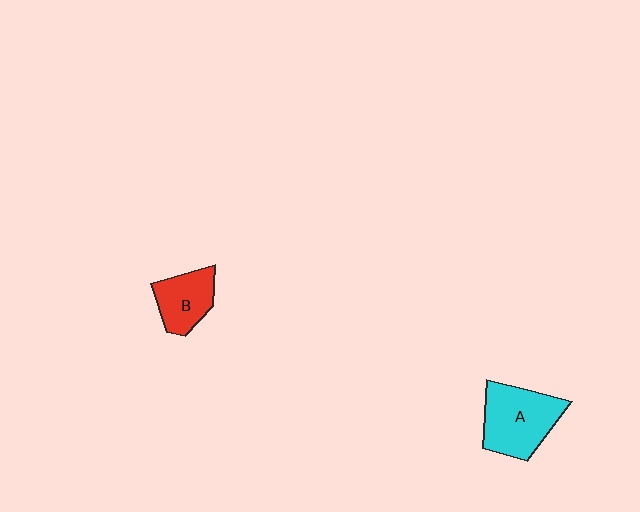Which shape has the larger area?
Shape A (cyan).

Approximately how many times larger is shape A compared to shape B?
Approximately 1.5 times.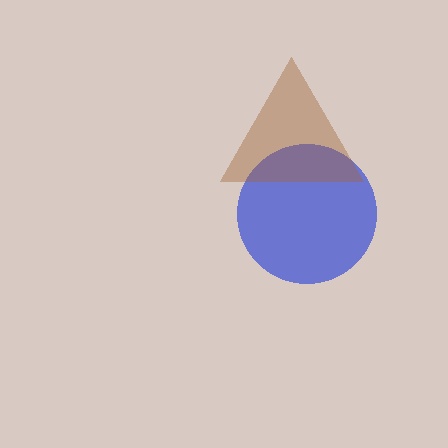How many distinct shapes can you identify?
There are 2 distinct shapes: a blue circle, a brown triangle.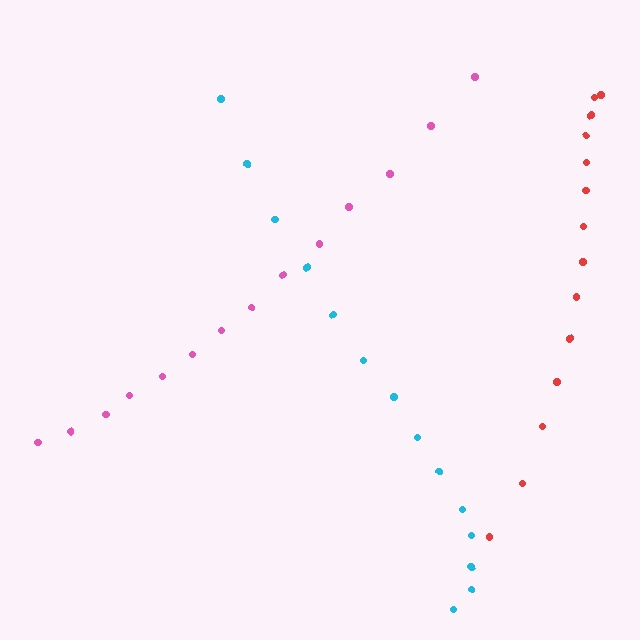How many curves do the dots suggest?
There are 3 distinct paths.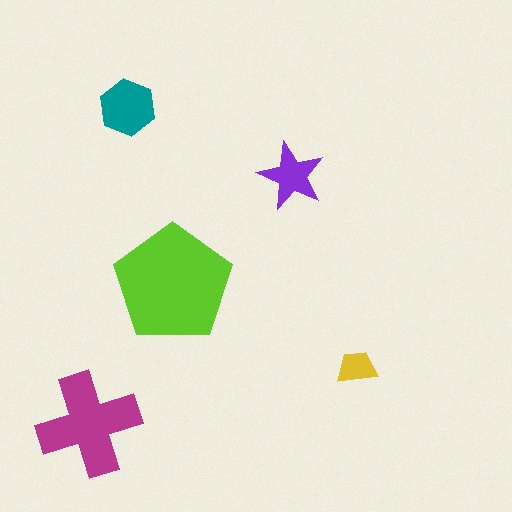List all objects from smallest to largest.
The yellow trapezoid, the purple star, the teal hexagon, the magenta cross, the lime pentagon.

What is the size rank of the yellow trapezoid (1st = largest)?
5th.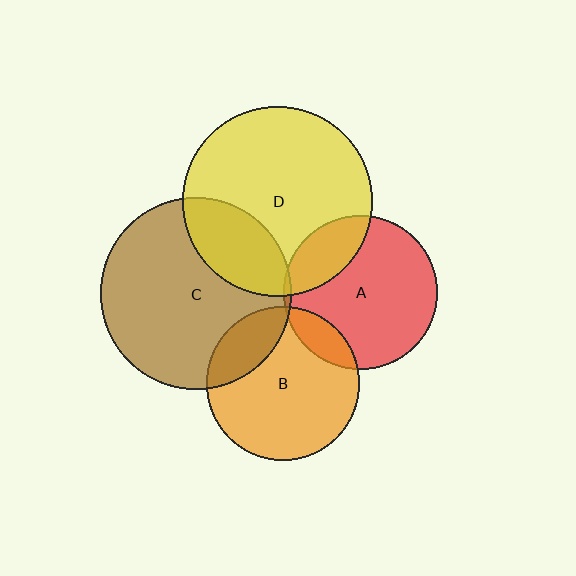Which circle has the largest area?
Circle C (brown).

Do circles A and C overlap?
Yes.